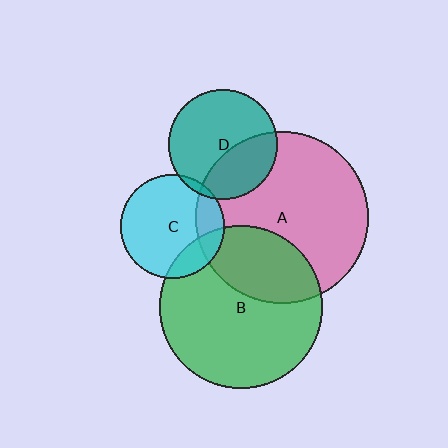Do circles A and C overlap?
Yes.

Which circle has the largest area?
Circle A (pink).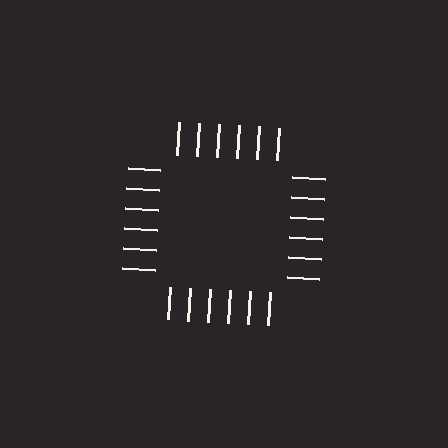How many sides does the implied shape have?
4 sides — the line-ends trace a square.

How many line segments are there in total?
24 — 6 along each of the 4 edges.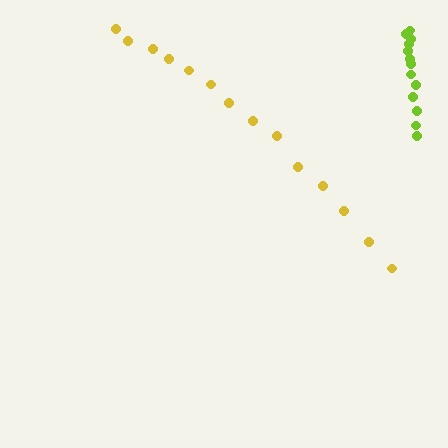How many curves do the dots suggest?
There are 2 distinct paths.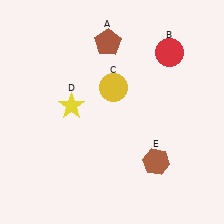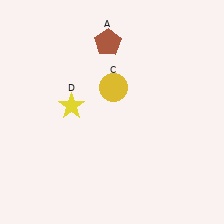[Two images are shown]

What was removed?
The brown hexagon (E), the red circle (B) were removed in Image 2.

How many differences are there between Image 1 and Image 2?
There are 2 differences between the two images.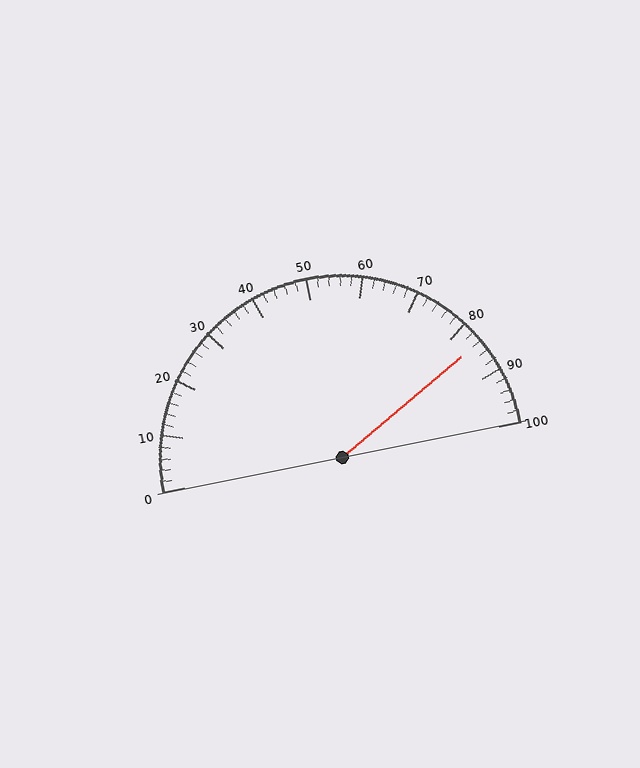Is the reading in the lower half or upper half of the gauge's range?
The reading is in the upper half of the range (0 to 100).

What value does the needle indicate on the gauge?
The needle indicates approximately 84.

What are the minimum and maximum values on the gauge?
The gauge ranges from 0 to 100.